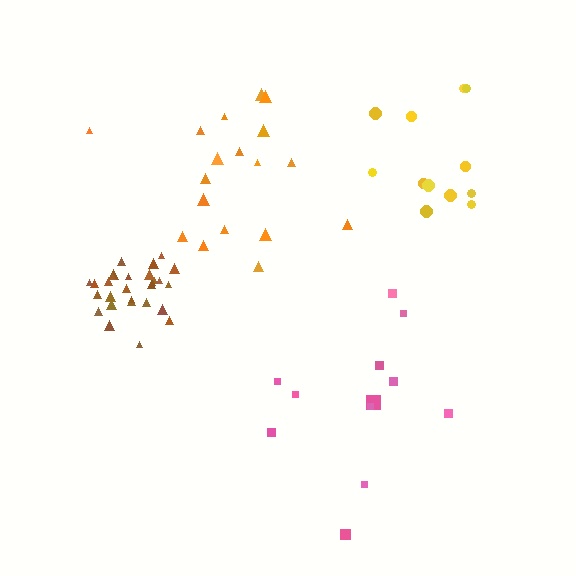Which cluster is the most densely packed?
Brown.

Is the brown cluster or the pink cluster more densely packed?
Brown.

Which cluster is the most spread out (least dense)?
Yellow.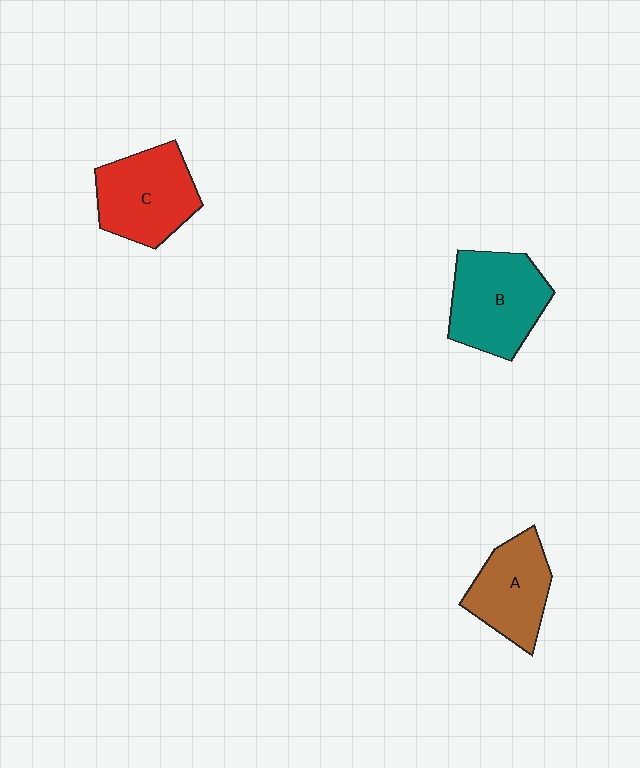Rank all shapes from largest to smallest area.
From largest to smallest: B (teal), C (red), A (brown).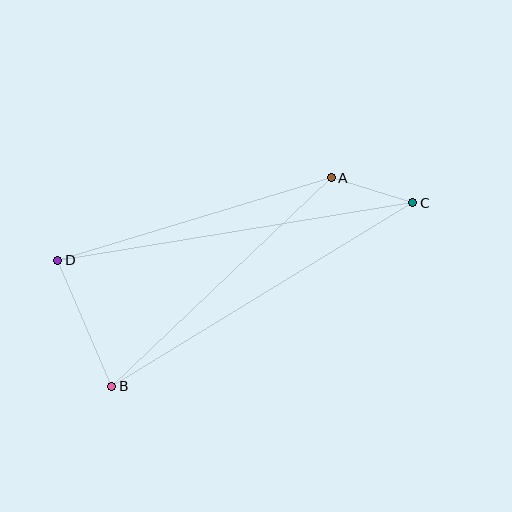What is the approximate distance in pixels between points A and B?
The distance between A and B is approximately 303 pixels.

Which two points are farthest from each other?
Points C and D are farthest from each other.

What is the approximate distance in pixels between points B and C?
The distance between B and C is approximately 353 pixels.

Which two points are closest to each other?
Points A and C are closest to each other.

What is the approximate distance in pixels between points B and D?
The distance between B and D is approximately 137 pixels.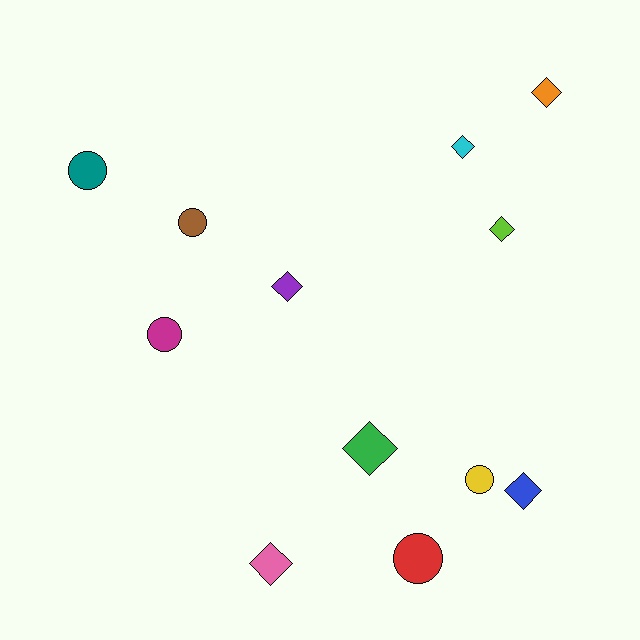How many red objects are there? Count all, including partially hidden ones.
There is 1 red object.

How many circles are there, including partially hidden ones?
There are 5 circles.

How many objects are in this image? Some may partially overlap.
There are 12 objects.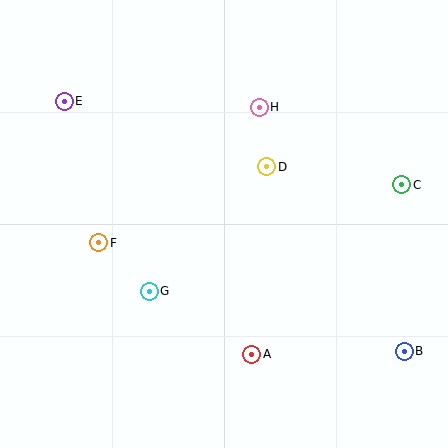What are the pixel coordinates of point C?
Point C is at (402, 185).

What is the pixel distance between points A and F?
The distance between A and F is 190 pixels.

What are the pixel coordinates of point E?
Point E is at (64, 101).